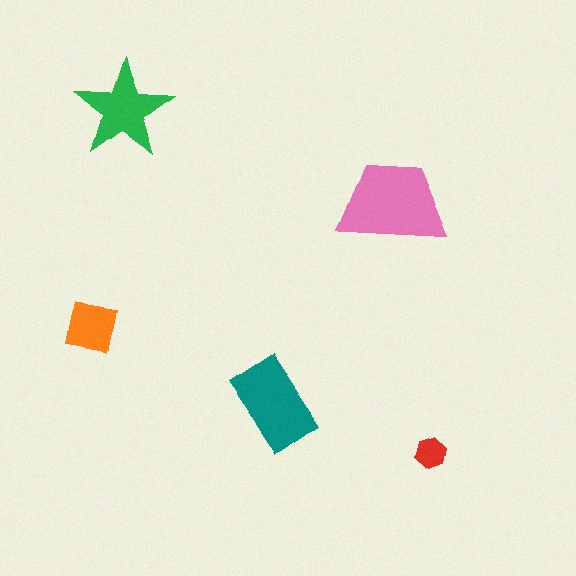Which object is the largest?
The pink trapezoid.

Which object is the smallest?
The red hexagon.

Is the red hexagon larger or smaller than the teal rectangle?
Smaller.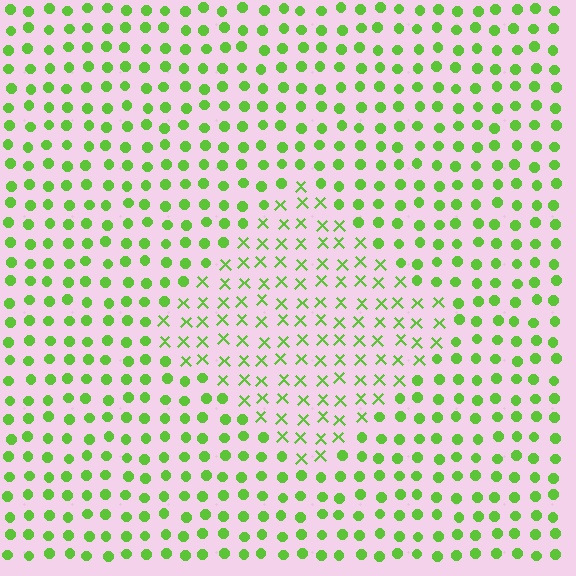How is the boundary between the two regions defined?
The boundary is defined by a change in element shape: X marks inside vs. circles outside. All elements share the same color and spacing.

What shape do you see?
I see a diamond.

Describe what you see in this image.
The image is filled with small lime elements arranged in a uniform grid. A diamond-shaped region contains X marks, while the surrounding area contains circles. The boundary is defined purely by the change in element shape.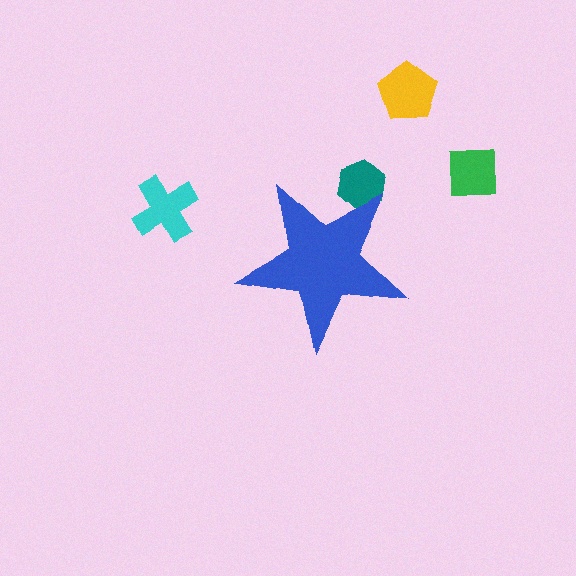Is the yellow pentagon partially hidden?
No, the yellow pentagon is fully visible.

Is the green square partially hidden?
No, the green square is fully visible.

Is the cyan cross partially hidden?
No, the cyan cross is fully visible.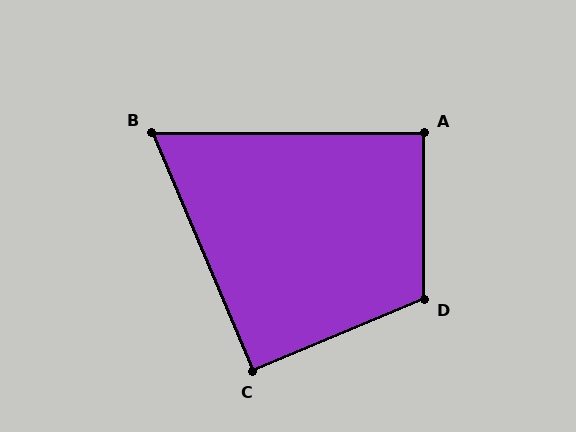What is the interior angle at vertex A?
Approximately 90 degrees (approximately right).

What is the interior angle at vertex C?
Approximately 90 degrees (approximately right).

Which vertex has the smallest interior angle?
B, at approximately 67 degrees.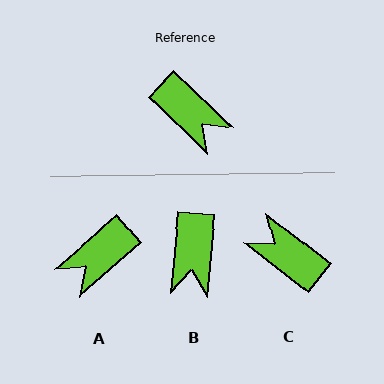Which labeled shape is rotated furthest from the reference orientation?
C, about 174 degrees away.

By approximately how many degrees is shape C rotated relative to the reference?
Approximately 174 degrees clockwise.